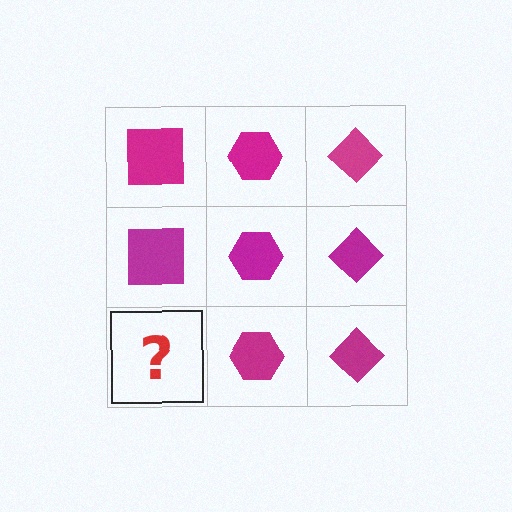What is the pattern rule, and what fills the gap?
The rule is that each column has a consistent shape. The gap should be filled with a magenta square.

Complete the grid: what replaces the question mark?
The question mark should be replaced with a magenta square.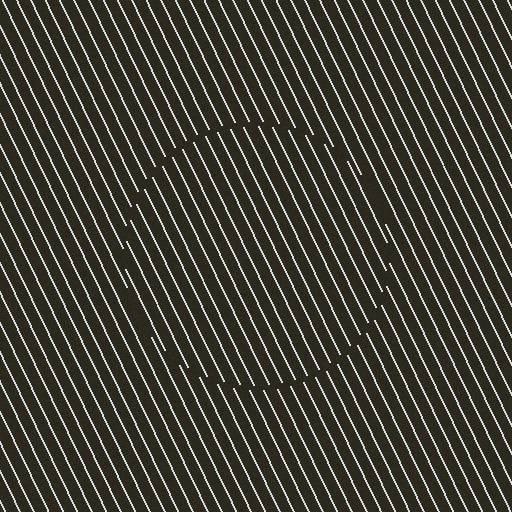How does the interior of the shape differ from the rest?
The interior of the shape contains the same grating, shifted by half a period — the contour is defined by the phase discontinuity where line-ends from the inner and outer gratings abut.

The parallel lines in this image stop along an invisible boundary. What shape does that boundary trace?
An illusory circle. The interior of the shape contains the same grating, shifted by half a period — the contour is defined by the phase discontinuity where line-ends from the inner and outer gratings abut.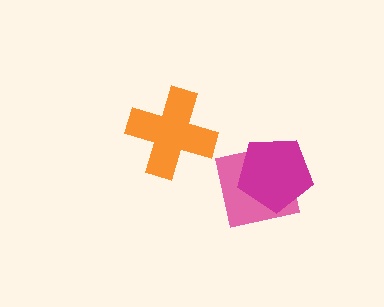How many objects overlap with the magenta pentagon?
1 object overlaps with the magenta pentagon.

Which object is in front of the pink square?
The magenta pentagon is in front of the pink square.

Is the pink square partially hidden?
Yes, it is partially covered by another shape.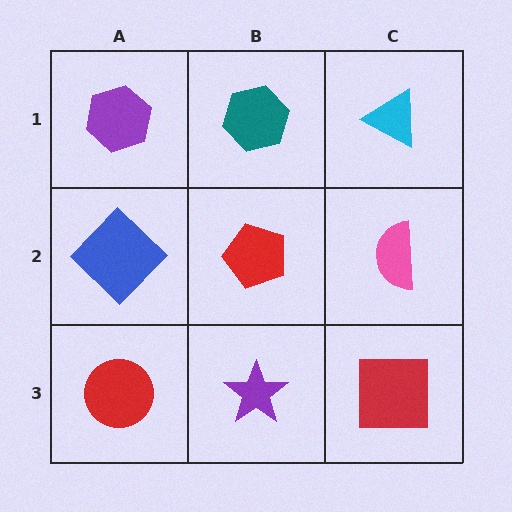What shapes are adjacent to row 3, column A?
A blue diamond (row 2, column A), a purple star (row 3, column B).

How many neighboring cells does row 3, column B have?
3.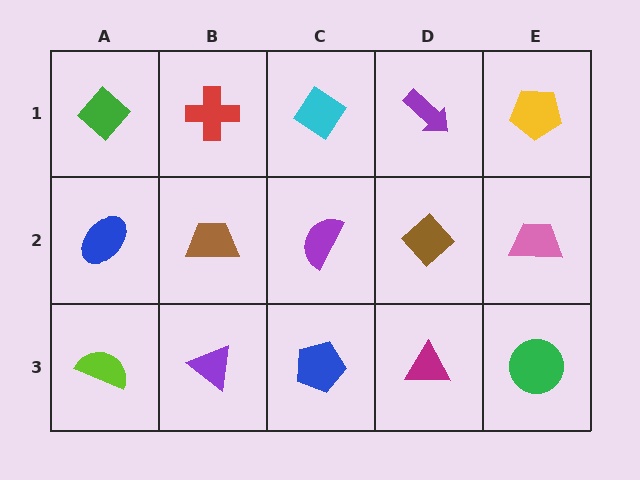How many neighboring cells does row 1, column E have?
2.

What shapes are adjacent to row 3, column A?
A blue ellipse (row 2, column A), a purple triangle (row 3, column B).